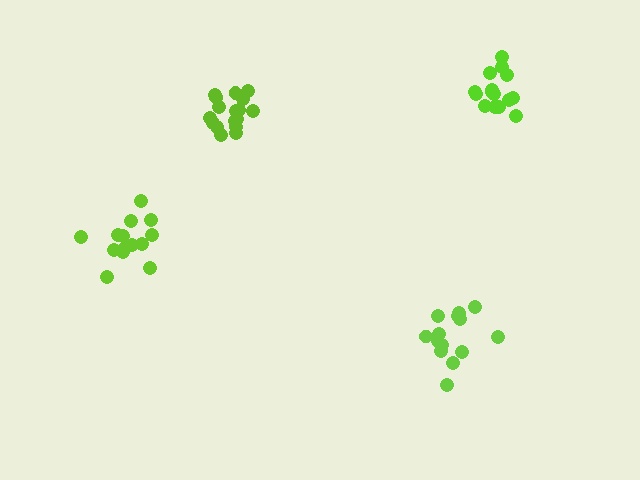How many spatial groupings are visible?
There are 4 spatial groupings.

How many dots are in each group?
Group 1: 15 dots, Group 2: 17 dots, Group 3: 14 dots, Group 4: 14 dots (60 total).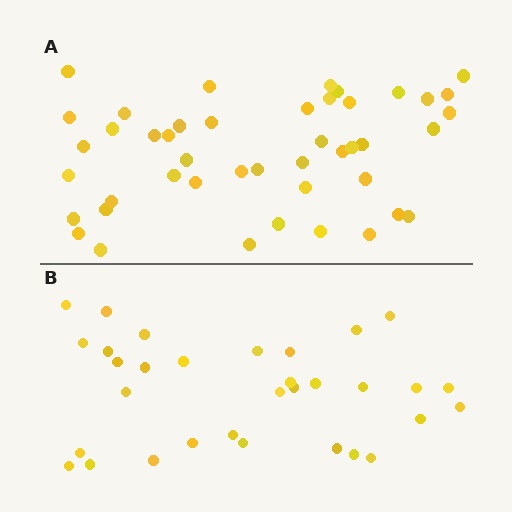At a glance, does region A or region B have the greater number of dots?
Region A (the top region) has more dots.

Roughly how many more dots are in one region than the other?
Region A has approximately 15 more dots than region B.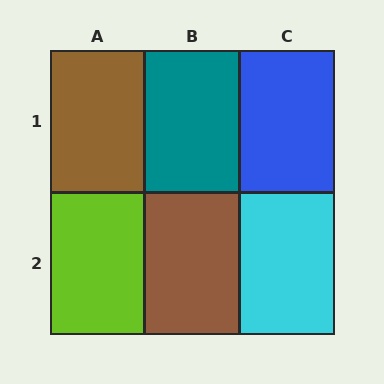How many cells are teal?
1 cell is teal.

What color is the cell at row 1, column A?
Brown.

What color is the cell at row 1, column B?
Teal.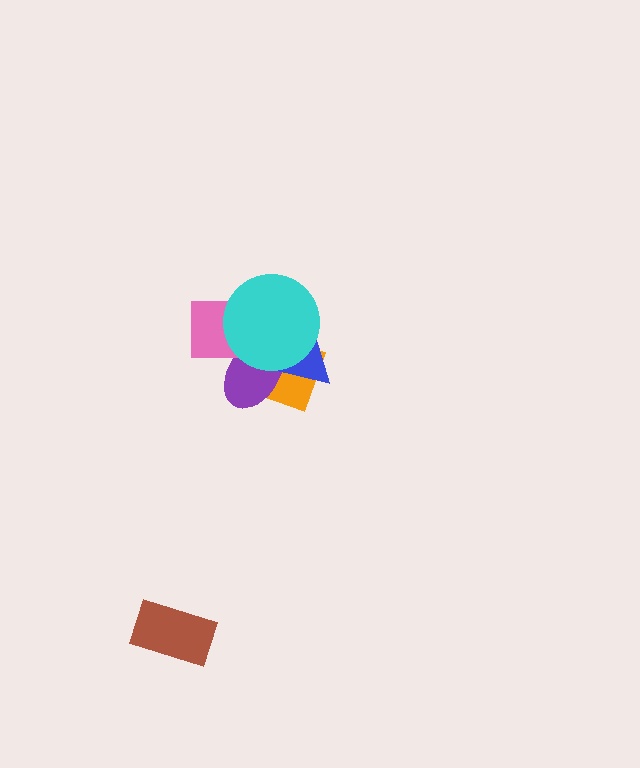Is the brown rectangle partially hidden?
No, no other shape covers it.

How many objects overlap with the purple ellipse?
4 objects overlap with the purple ellipse.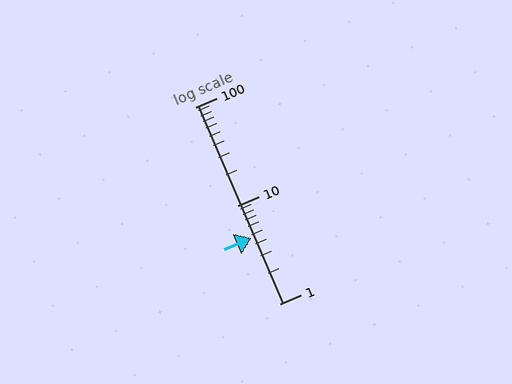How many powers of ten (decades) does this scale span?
The scale spans 2 decades, from 1 to 100.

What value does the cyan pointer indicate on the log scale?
The pointer indicates approximately 4.7.